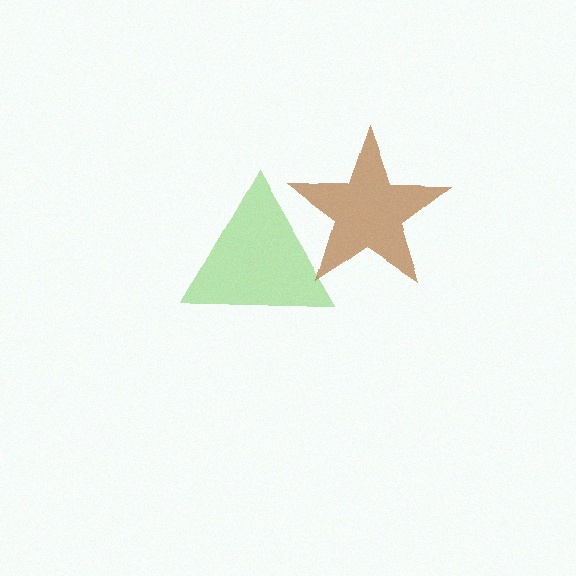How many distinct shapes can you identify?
There are 2 distinct shapes: a lime triangle, a brown star.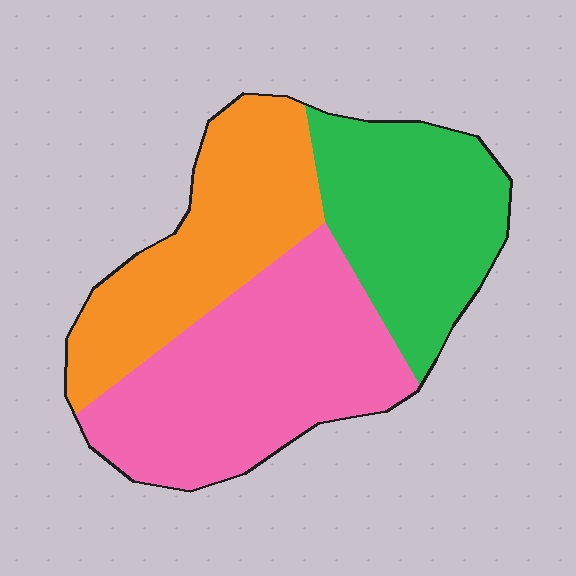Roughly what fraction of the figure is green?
Green takes up between a sixth and a third of the figure.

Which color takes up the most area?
Pink, at roughly 40%.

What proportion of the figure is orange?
Orange takes up about one third (1/3) of the figure.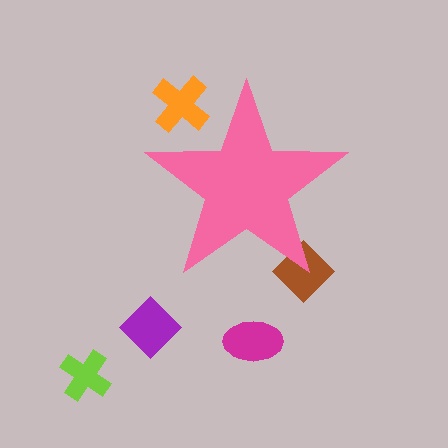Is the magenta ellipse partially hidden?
No, the magenta ellipse is fully visible.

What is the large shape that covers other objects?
A pink star.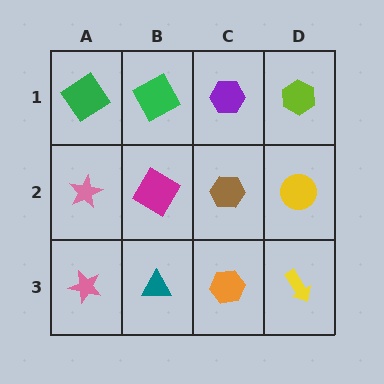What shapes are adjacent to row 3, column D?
A yellow circle (row 2, column D), an orange hexagon (row 3, column C).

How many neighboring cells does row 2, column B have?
4.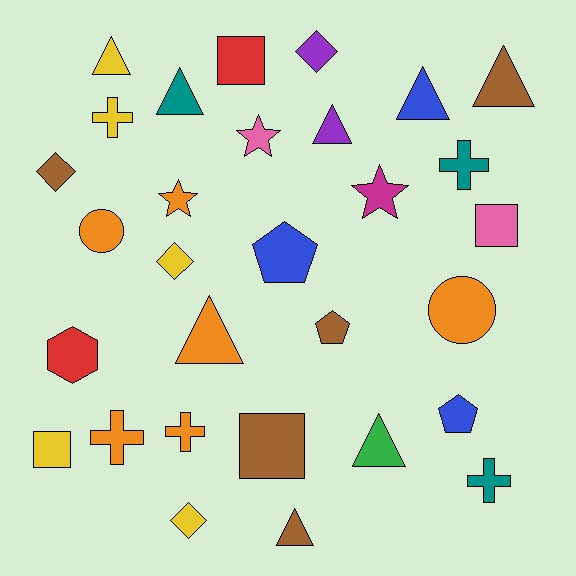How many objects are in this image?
There are 30 objects.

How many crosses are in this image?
There are 5 crosses.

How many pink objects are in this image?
There are 2 pink objects.